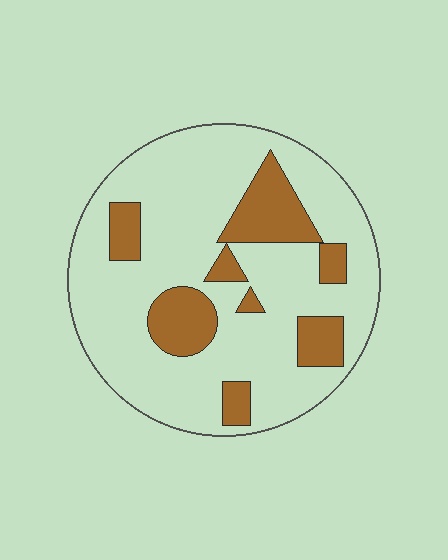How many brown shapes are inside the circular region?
8.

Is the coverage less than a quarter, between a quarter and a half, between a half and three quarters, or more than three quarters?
Less than a quarter.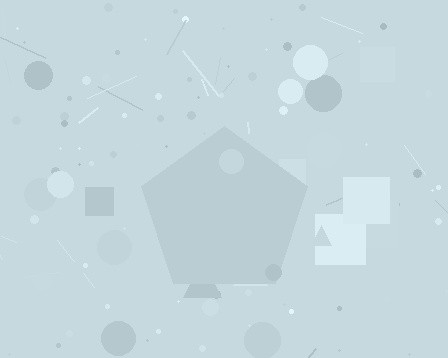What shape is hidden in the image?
A pentagon is hidden in the image.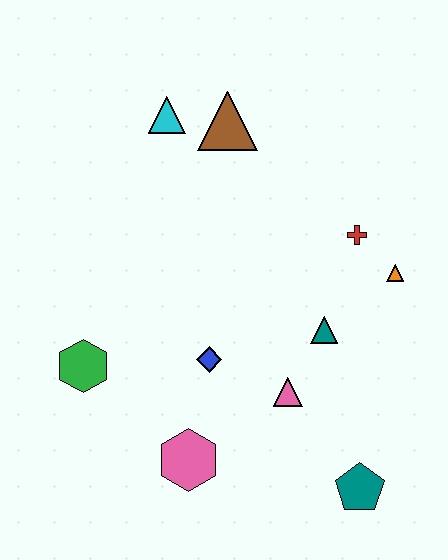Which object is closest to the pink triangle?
The teal triangle is closest to the pink triangle.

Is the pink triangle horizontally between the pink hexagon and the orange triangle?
Yes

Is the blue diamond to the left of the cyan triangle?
No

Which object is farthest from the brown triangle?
The teal pentagon is farthest from the brown triangle.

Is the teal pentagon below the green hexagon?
Yes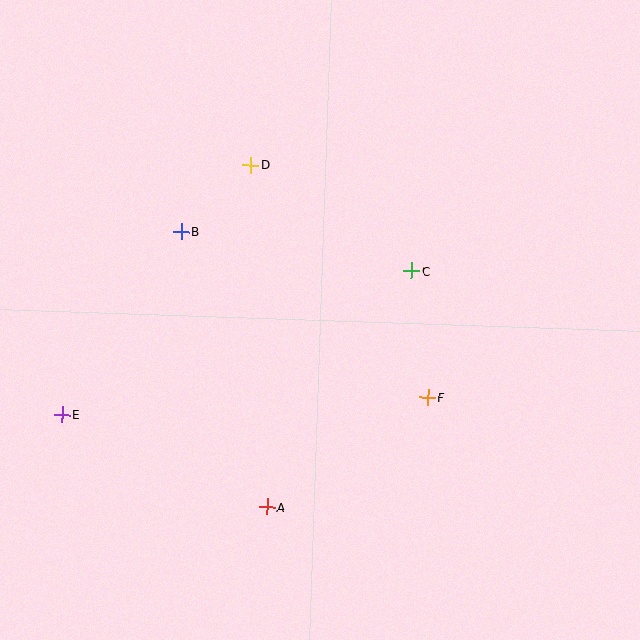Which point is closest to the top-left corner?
Point B is closest to the top-left corner.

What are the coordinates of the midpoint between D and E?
The midpoint between D and E is at (156, 290).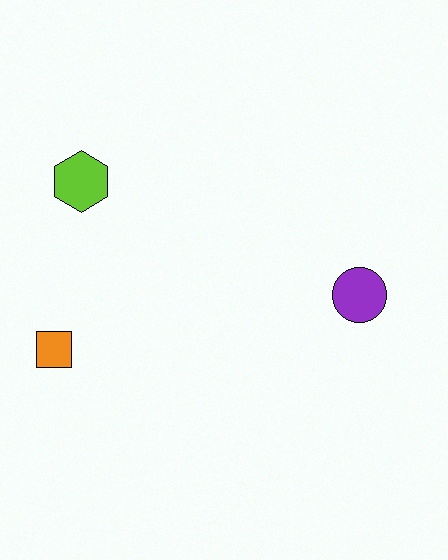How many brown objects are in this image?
There are no brown objects.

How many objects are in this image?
There are 3 objects.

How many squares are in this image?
There is 1 square.